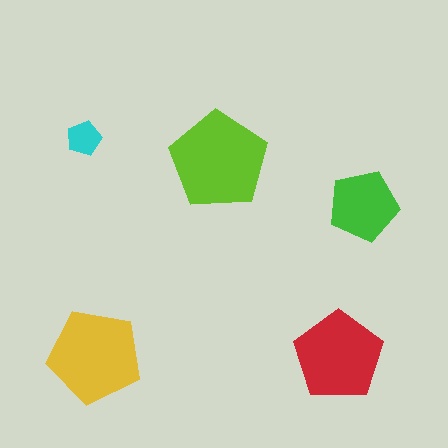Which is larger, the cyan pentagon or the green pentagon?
The green one.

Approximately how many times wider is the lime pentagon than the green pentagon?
About 1.5 times wider.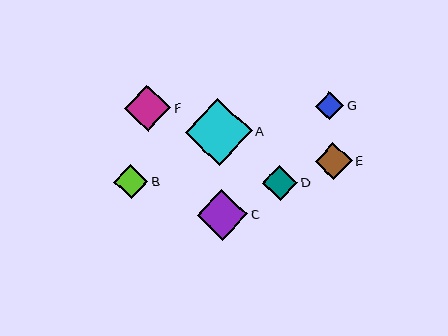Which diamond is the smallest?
Diamond G is the smallest with a size of approximately 28 pixels.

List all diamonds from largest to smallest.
From largest to smallest: A, C, F, E, D, B, G.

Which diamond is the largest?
Diamond A is the largest with a size of approximately 67 pixels.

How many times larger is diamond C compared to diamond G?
Diamond C is approximately 1.8 times the size of diamond G.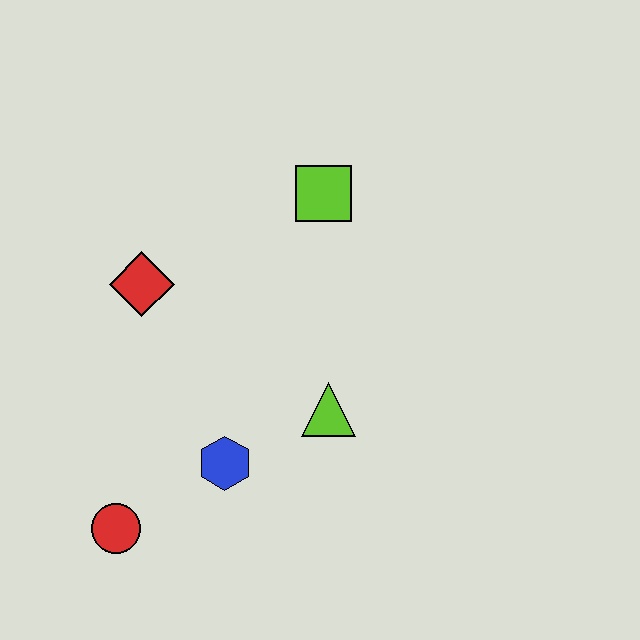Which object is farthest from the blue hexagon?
The lime square is farthest from the blue hexagon.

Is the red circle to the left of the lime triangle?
Yes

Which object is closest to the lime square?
The red diamond is closest to the lime square.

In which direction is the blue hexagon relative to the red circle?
The blue hexagon is to the right of the red circle.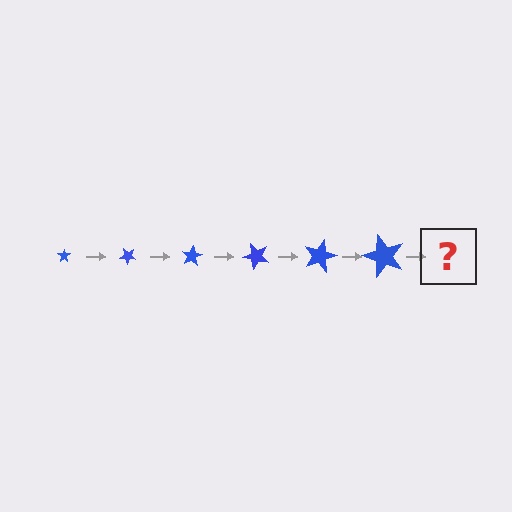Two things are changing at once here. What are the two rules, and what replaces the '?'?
The two rules are that the star grows larger each step and it rotates 40 degrees each step. The '?' should be a star, larger than the previous one and rotated 240 degrees from the start.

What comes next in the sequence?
The next element should be a star, larger than the previous one and rotated 240 degrees from the start.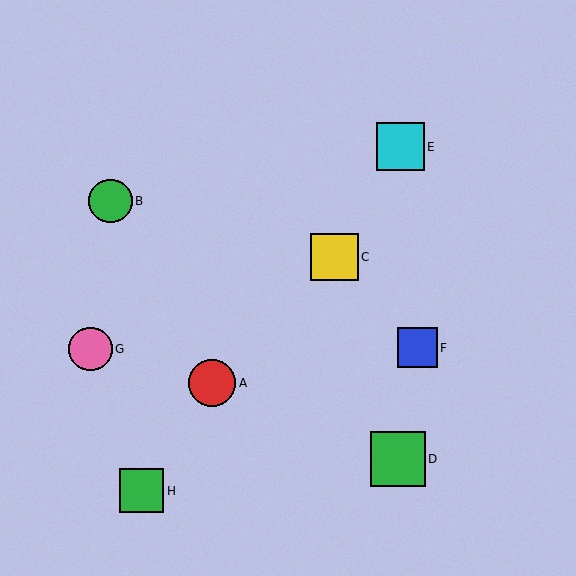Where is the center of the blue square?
The center of the blue square is at (417, 348).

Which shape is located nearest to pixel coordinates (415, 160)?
The cyan square (labeled E) at (400, 147) is nearest to that location.